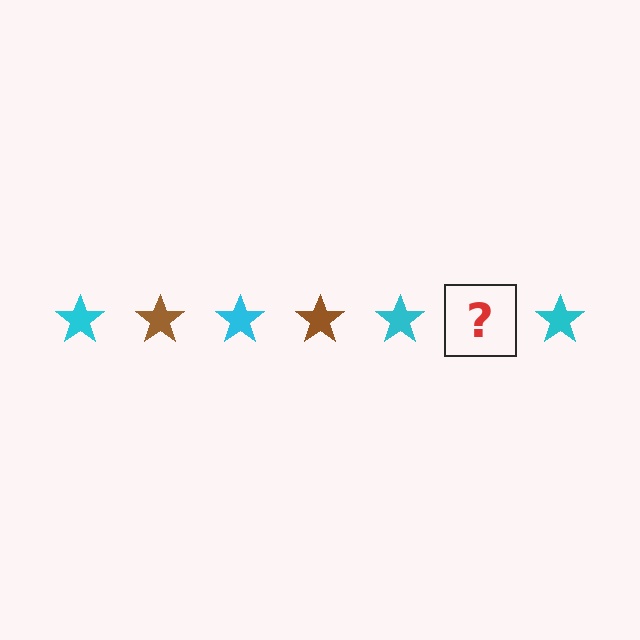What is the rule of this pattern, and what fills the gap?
The rule is that the pattern cycles through cyan, brown stars. The gap should be filled with a brown star.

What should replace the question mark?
The question mark should be replaced with a brown star.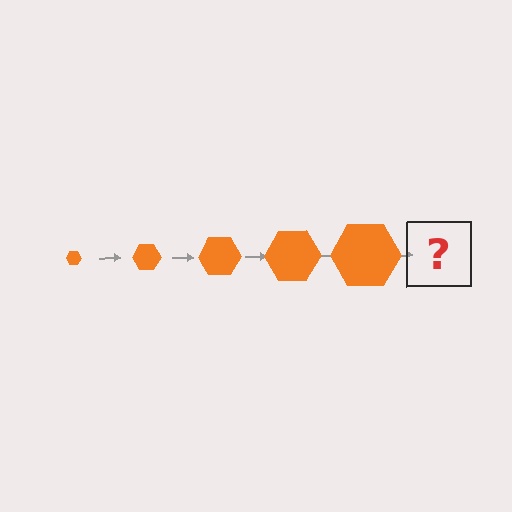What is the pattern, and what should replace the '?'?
The pattern is that the hexagon gets progressively larger each step. The '?' should be an orange hexagon, larger than the previous one.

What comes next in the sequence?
The next element should be an orange hexagon, larger than the previous one.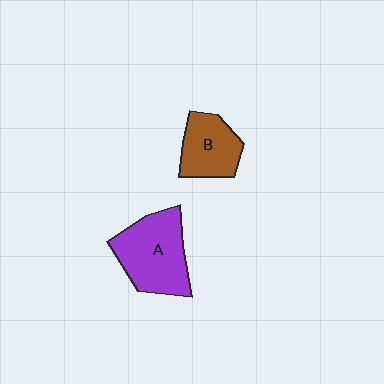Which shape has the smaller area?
Shape B (brown).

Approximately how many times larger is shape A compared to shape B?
Approximately 1.5 times.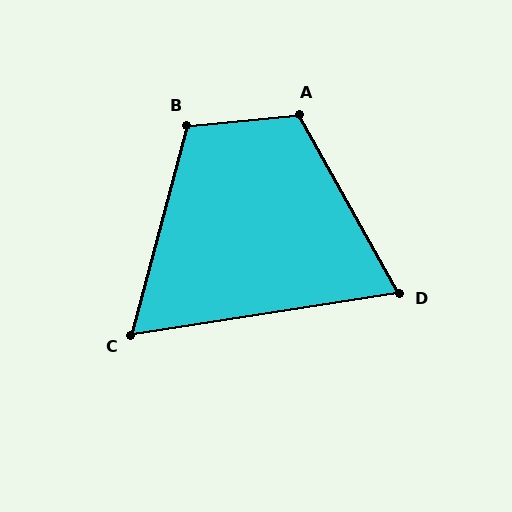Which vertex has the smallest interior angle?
C, at approximately 66 degrees.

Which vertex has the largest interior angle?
A, at approximately 114 degrees.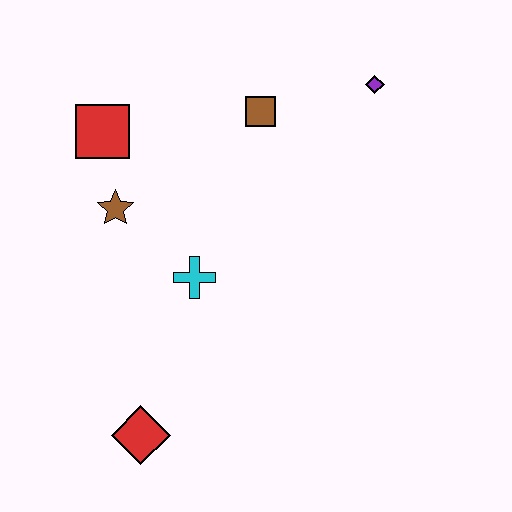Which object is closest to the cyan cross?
The brown star is closest to the cyan cross.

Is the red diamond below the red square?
Yes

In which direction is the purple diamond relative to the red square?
The purple diamond is to the right of the red square.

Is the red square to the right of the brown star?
No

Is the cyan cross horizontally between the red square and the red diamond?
No